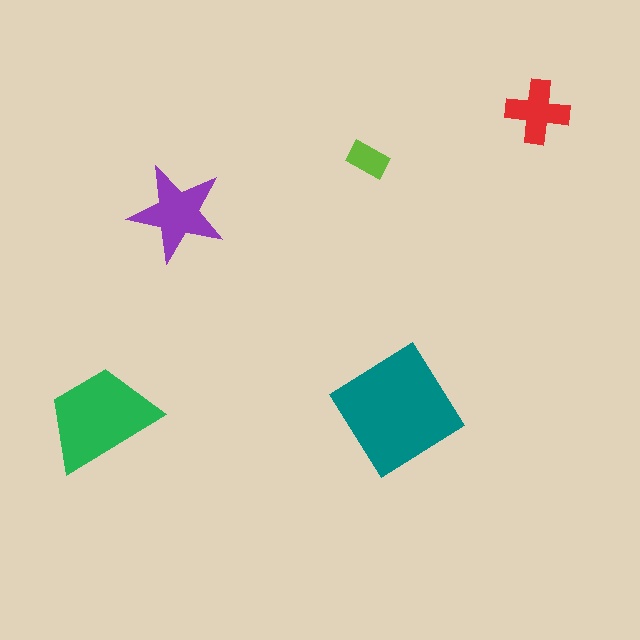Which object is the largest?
The teal diamond.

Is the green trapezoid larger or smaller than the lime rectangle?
Larger.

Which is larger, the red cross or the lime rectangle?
The red cross.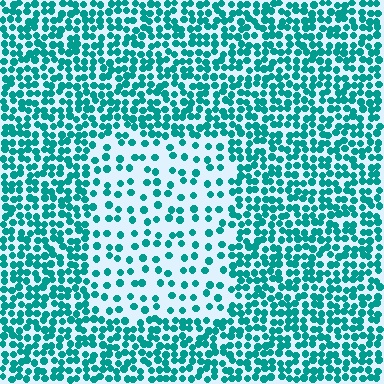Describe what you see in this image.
The image contains small teal elements arranged at two different densities. A rectangle-shaped region is visible where the elements are less densely packed than the surrounding area.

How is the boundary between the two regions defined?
The boundary is defined by a change in element density (approximately 2.4x ratio). All elements are the same color, size, and shape.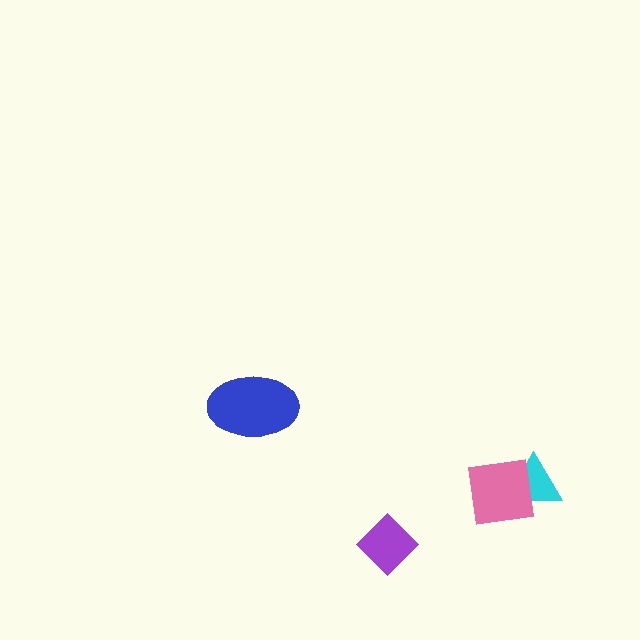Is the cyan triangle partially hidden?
Yes, it is partially covered by another shape.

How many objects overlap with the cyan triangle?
1 object overlaps with the cyan triangle.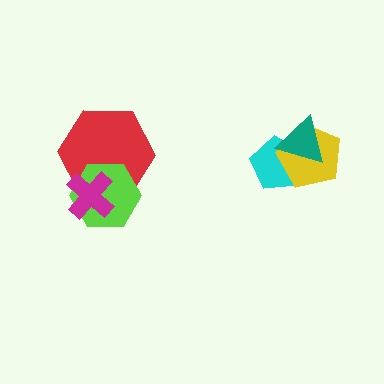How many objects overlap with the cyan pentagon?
2 objects overlap with the cyan pentagon.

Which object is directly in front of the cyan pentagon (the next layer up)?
The yellow pentagon is directly in front of the cyan pentagon.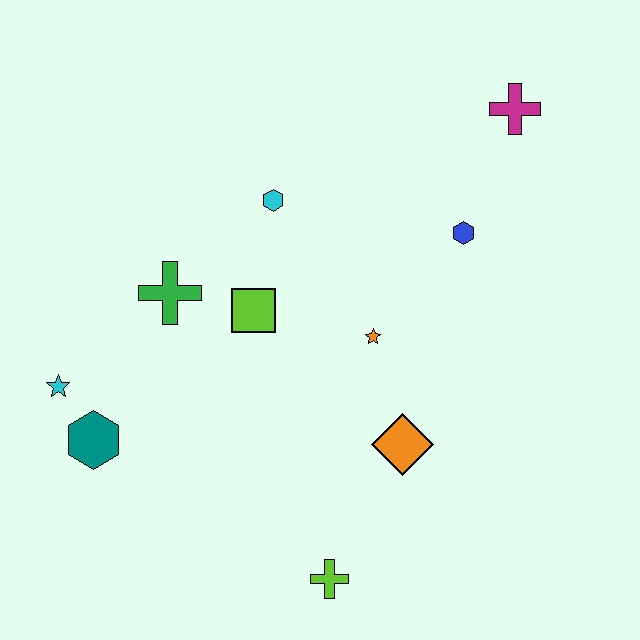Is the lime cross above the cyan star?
No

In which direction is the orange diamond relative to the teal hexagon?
The orange diamond is to the right of the teal hexagon.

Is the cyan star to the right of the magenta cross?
No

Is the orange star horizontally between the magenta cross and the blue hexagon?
No